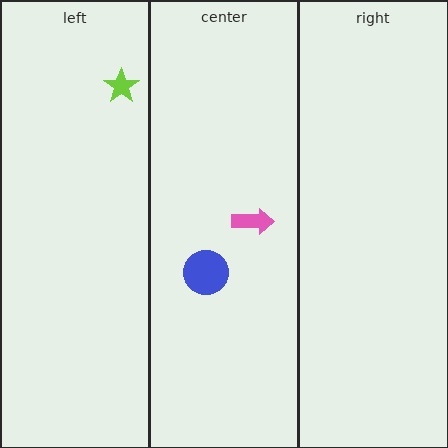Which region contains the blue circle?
The center region.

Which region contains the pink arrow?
The center region.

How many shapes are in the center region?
2.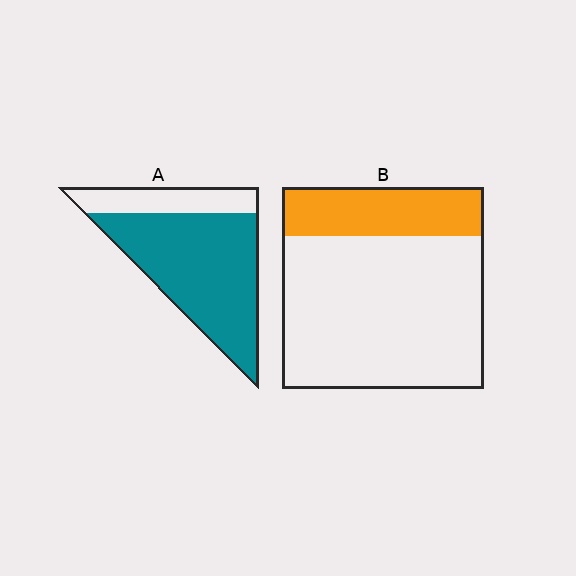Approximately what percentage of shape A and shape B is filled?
A is approximately 75% and B is approximately 25%.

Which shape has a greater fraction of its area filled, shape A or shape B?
Shape A.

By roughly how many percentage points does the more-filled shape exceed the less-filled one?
By roughly 50 percentage points (A over B).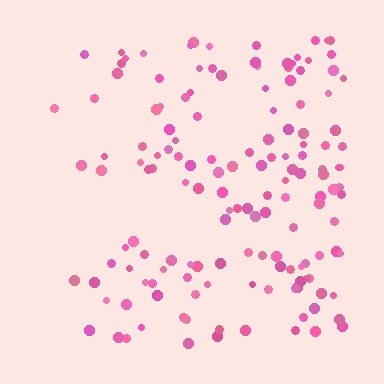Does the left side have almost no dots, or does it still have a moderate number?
Still a moderate number, just noticeably fewer than the right.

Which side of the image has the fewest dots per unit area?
The left.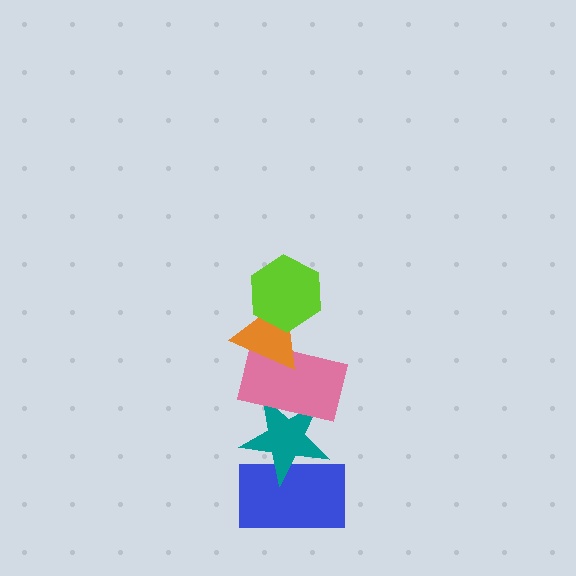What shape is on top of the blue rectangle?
The teal star is on top of the blue rectangle.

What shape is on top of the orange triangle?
The lime hexagon is on top of the orange triangle.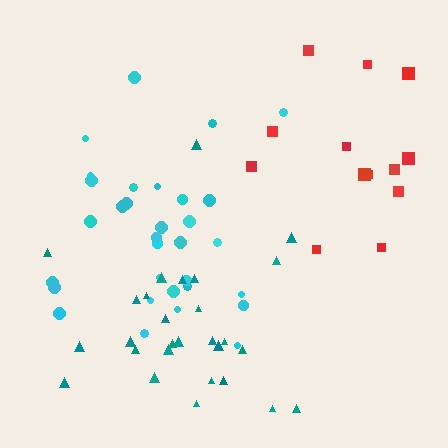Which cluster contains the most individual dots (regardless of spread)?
Cyan (32).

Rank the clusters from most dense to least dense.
cyan, teal, red.